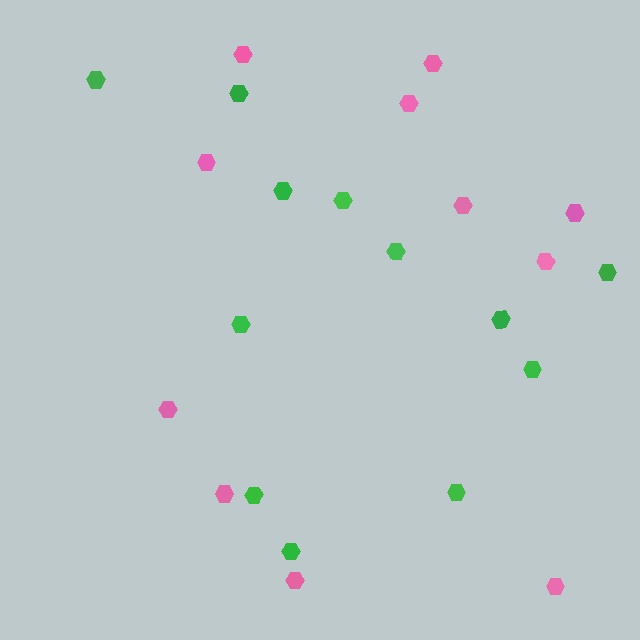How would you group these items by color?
There are 2 groups: one group of pink hexagons (11) and one group of green hexagons (12).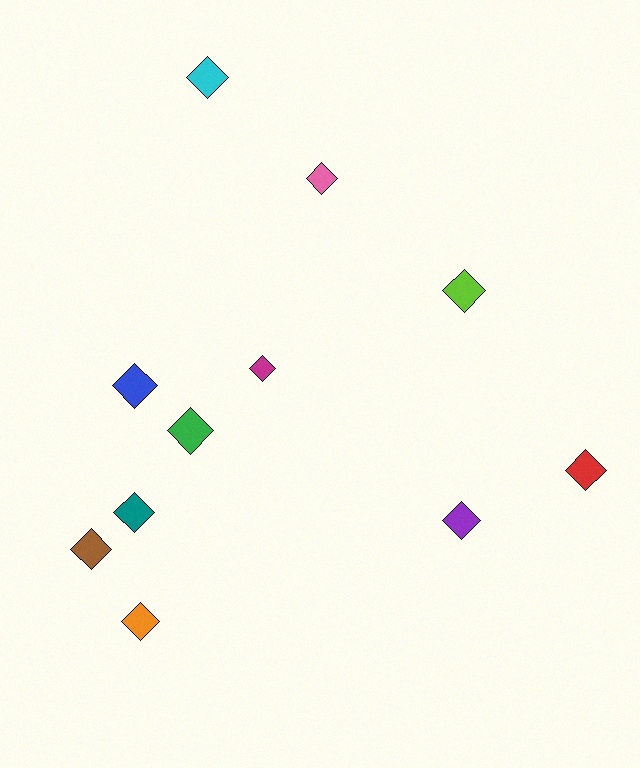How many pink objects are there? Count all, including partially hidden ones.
There is 1 pink object.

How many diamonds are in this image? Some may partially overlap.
There are 11 diamonds.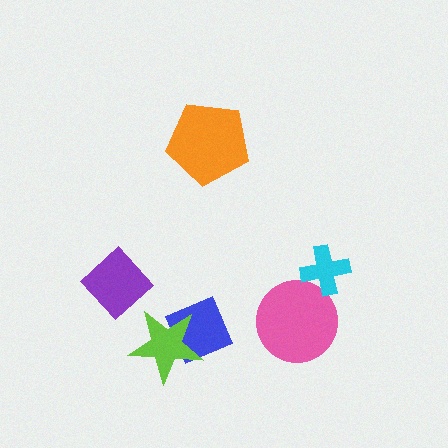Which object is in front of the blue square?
The lime star is in front of the blue square.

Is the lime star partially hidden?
No, no other shape covers it.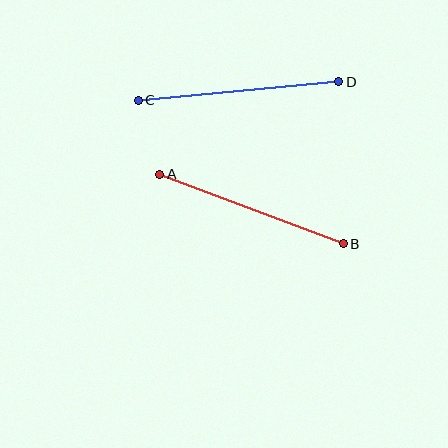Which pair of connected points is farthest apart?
Points C and D are farthest apart.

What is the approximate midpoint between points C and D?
The midpoint is at approximately (239, 91) pixels.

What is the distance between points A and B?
The distance is approximately 197 pixels.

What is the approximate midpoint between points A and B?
The midpoint is at approximately (252, 209) pixels.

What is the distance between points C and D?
The distance is approximately 201 pixels.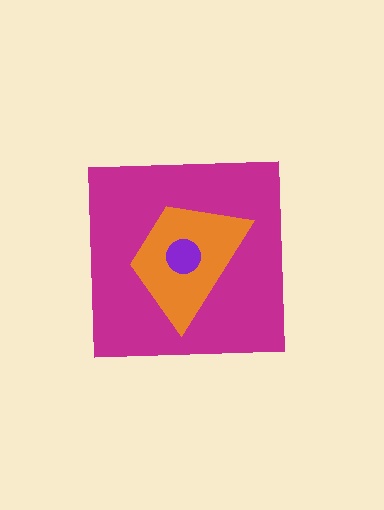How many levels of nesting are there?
3.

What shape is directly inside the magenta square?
The orange trapezoid.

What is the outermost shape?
The magenta square.